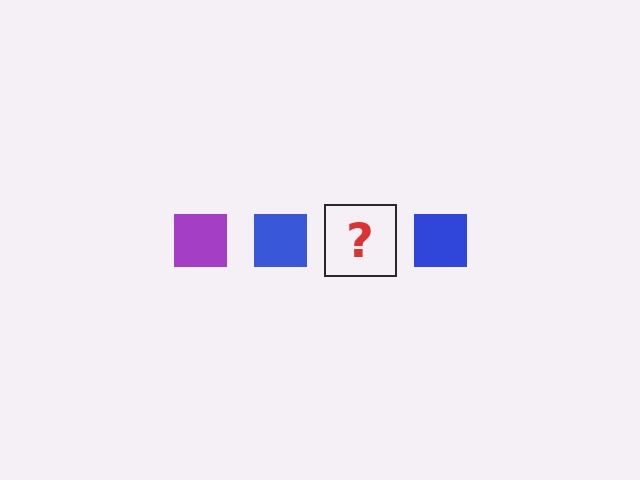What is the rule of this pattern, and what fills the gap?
The rule is that the pattern cycles through purple, blue squares. The gap should be filled with a purple square.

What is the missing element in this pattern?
The missing element is a purple square.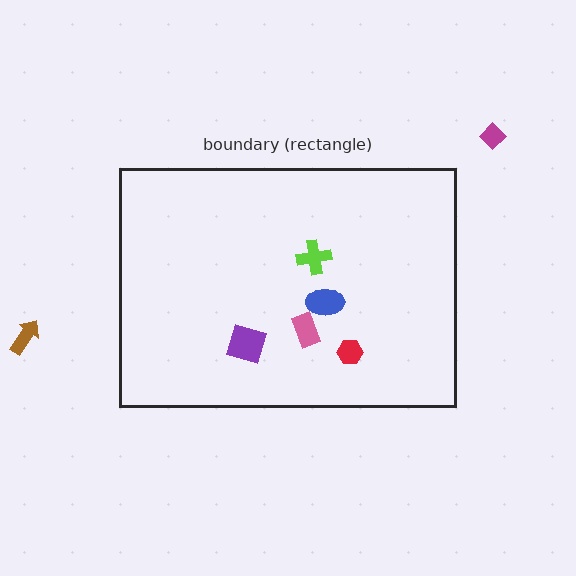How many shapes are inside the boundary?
5 inside, 2 outside.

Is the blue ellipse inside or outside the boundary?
Inside.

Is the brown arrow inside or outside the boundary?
Outside.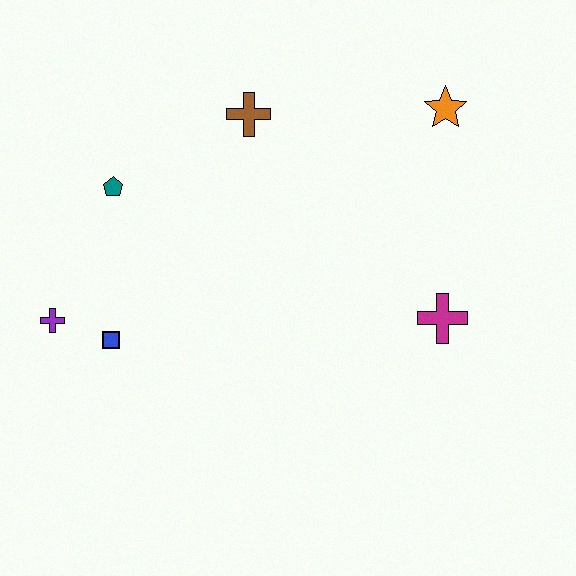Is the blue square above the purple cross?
No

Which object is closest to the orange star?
The brown cross is closest to the orange star.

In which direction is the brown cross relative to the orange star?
The brown cross is to the left of the orange star.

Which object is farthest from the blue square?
The orange star is farthest from the blue square.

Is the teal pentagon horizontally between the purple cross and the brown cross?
Yes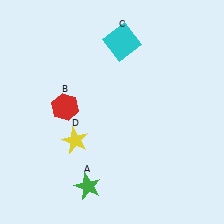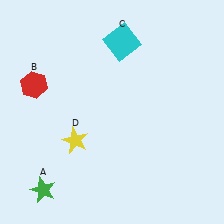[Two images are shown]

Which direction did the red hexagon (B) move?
The red hexagon (B) moved left.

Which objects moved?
The objects that moved are: the green star (A), the red hexagon (B).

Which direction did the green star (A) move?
The green star (A) moved left.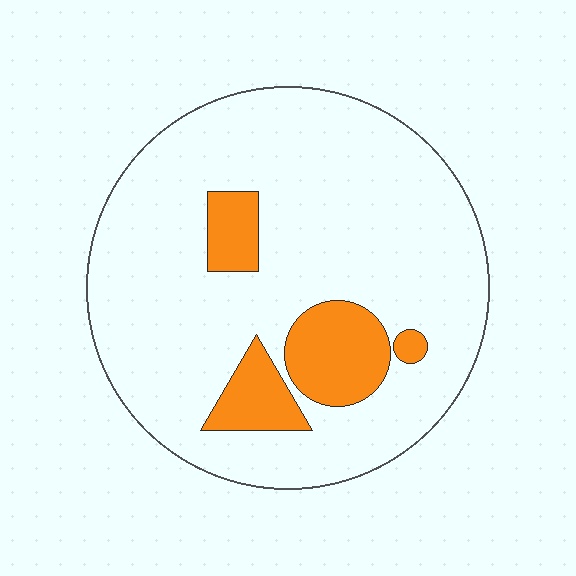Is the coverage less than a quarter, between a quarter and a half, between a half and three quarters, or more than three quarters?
Less than a quarter.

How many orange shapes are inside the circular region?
4.